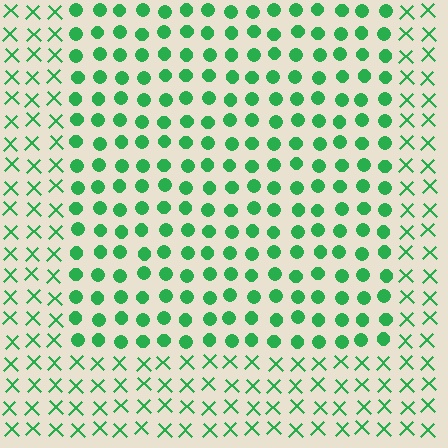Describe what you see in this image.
The image is filled with small green elements arranged in a uniform grid. A rectangle-shaped region contains circles, while the surrounding area contains X marks. The boundary is defined purely by the change in element shape.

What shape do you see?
I see a rectangle.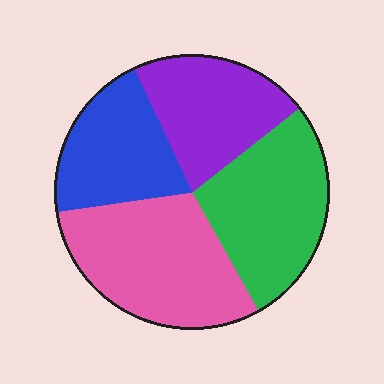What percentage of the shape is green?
Green takes up about one quarter (1/4) of the shape.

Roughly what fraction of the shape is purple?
Purple takes up about one fifth (1/5) of the shape.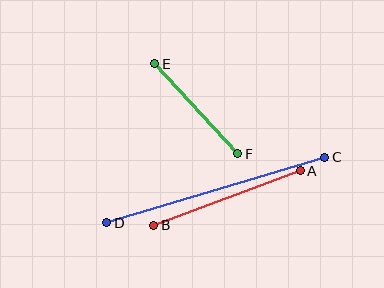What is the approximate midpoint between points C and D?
The midpoint is at approximately (216, 190) pixels.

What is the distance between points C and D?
The distance is approximately 228 pixels.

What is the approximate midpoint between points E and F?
The midpoint is at approximately (196, 109) pixels.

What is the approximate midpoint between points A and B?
The midpoint is at approximately (227, 198) pixels.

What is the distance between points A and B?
The distance is approximately 157 pixels.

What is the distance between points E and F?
The distance is approximately 122 pixels.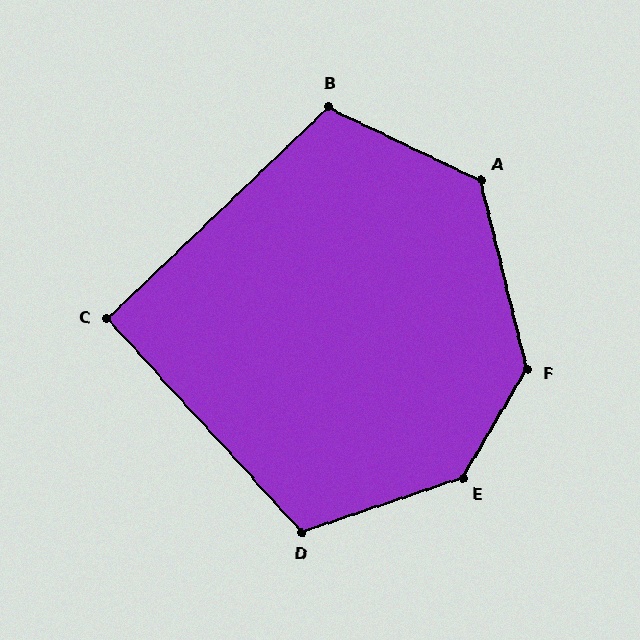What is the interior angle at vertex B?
Approximately 111 degrees (obtuse).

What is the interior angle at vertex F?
Approximately 135 degrees (obtuse).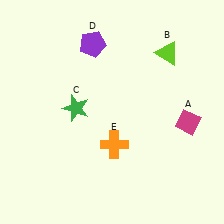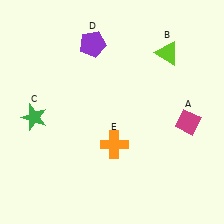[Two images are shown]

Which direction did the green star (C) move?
The green star (C) moved left.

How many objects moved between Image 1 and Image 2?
1 object moved between the two images.